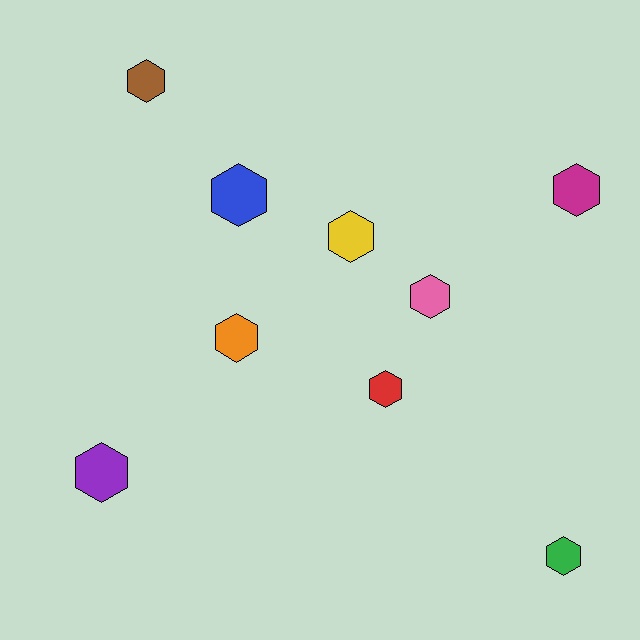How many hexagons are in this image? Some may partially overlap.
There are 9 hexagons.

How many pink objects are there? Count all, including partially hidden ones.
There is 1 pink object.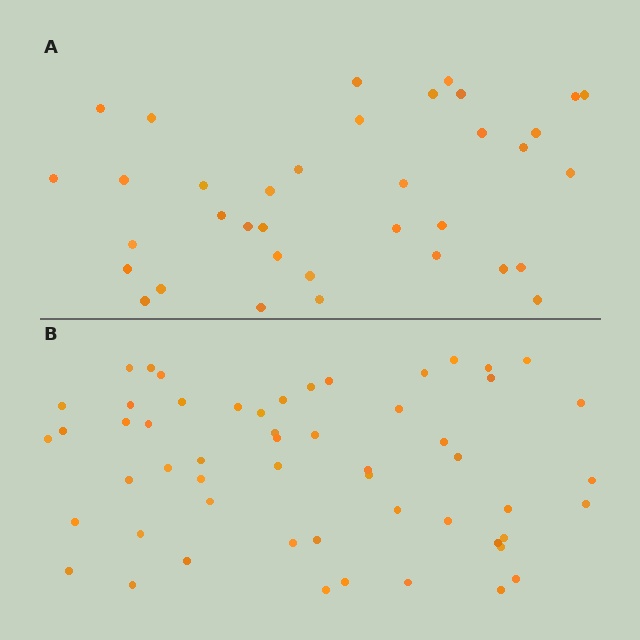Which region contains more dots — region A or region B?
Region B (the bottom region) has more dots.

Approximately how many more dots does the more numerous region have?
Region B has approximately 20 more dots than region A.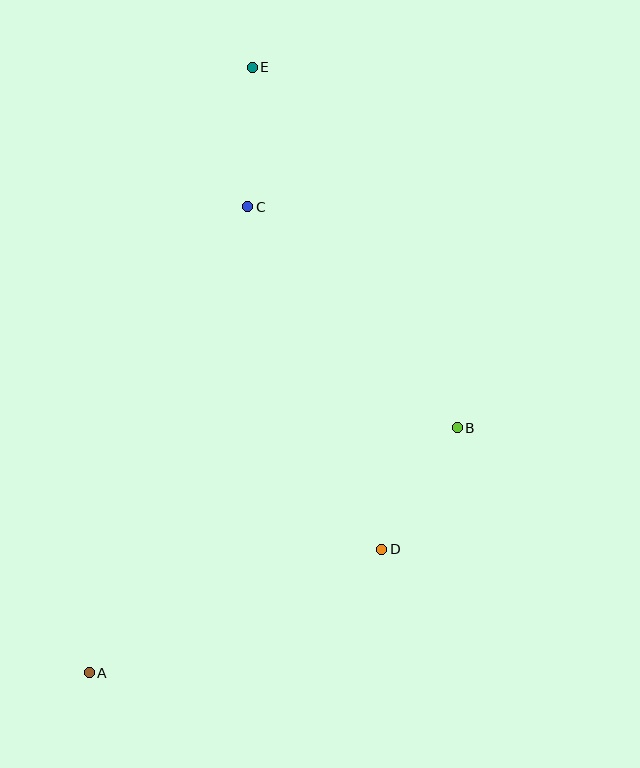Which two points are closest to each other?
Points C and E are closest to each other.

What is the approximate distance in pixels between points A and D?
The distance between A and D is approximately 317 pixels.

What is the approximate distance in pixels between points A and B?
The distance between A and B is approximately 442 pixels.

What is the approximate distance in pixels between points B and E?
The distance between B and E is approximately 414 pixels.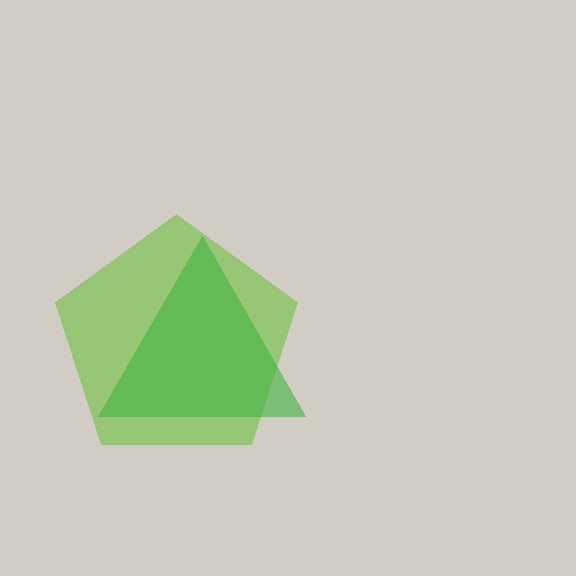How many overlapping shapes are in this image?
There are 2 overlapping shapes in the image.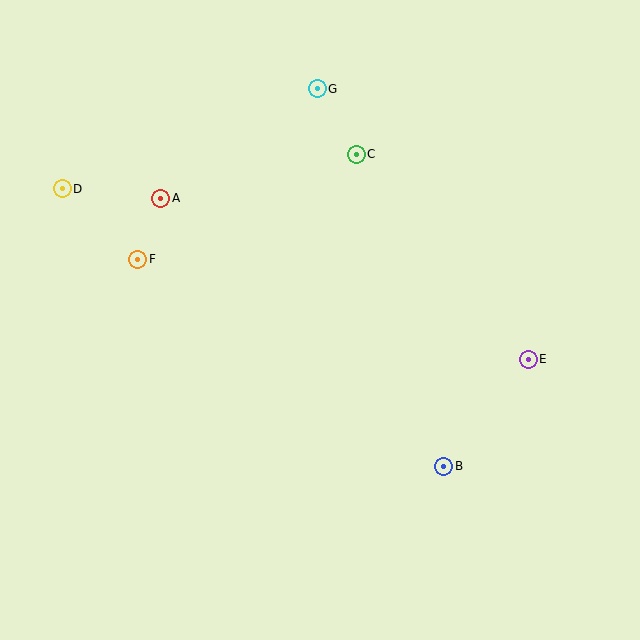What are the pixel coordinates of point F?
Point F is at (138, 259).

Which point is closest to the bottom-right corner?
Point B is closest to the bottom-right corner.